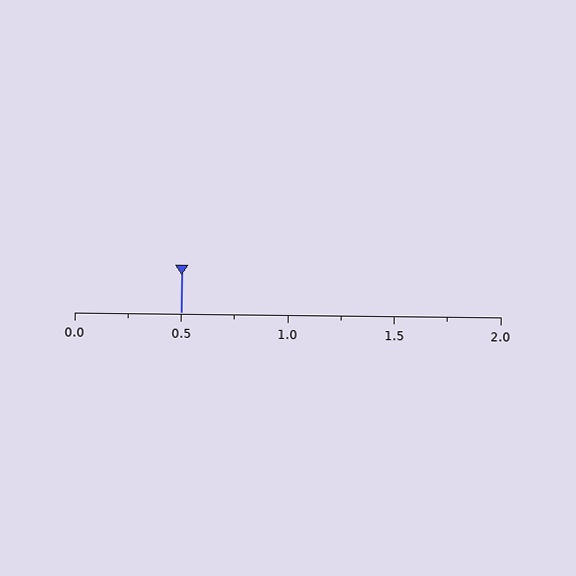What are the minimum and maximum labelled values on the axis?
The axis runs from 0.0 to 2.0.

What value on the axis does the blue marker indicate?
The marker indicates approximately 0.5.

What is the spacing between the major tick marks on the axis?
The major ticks are spaced 0.5 apart.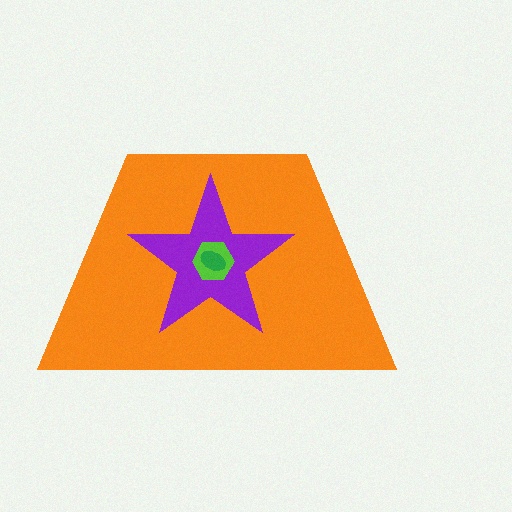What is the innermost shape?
The green ellipse.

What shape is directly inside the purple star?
The lime hexagon.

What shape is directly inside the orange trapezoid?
The purple star.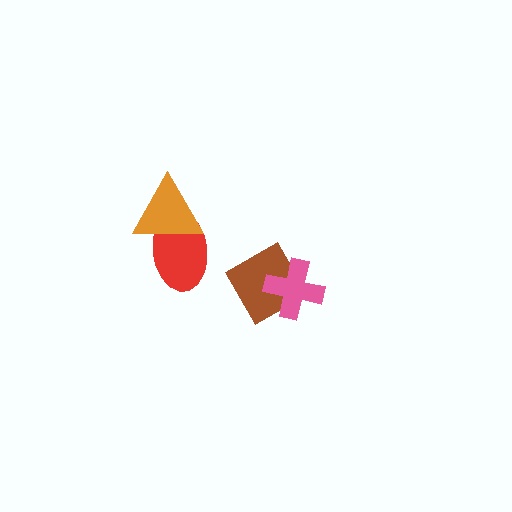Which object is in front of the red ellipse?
The orange triangle is in front of the red ellipse.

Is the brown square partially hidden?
Yes, it is partially covered by another shape.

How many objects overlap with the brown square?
1 object overlaps with the brown square.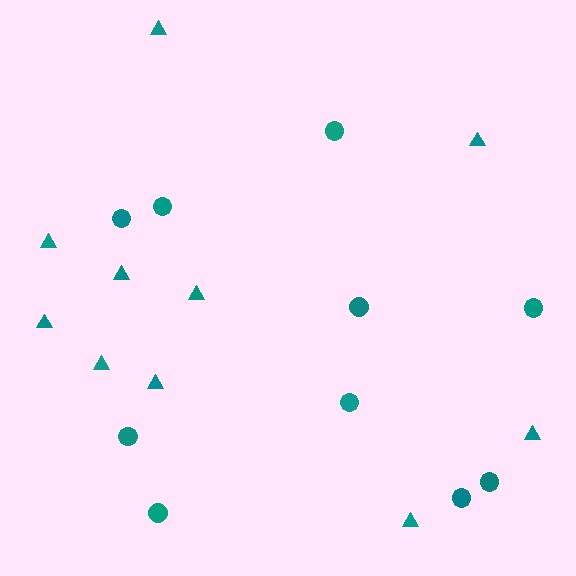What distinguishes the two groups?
There are 2 groups: one group of triangles (10) and one group of circles (10).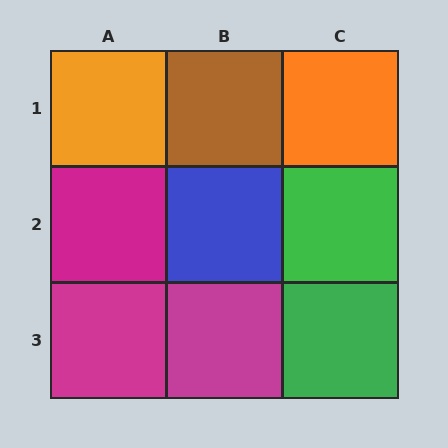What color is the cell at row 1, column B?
Brown.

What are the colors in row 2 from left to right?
Magenta, blue, green.